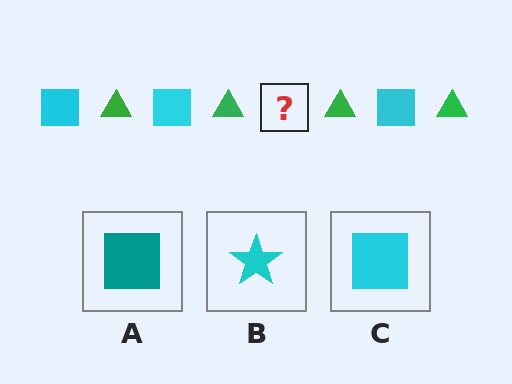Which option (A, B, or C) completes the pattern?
C.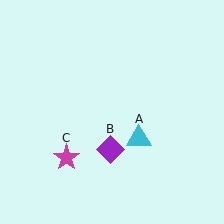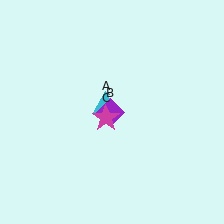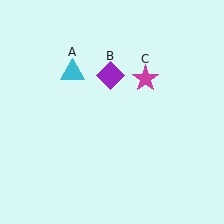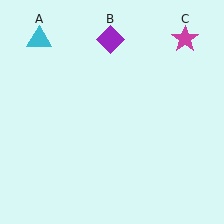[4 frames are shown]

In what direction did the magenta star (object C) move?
The magenta star (object C) moved up and to the right.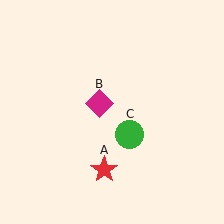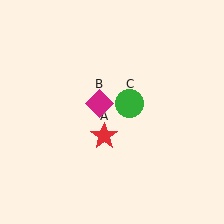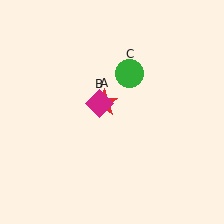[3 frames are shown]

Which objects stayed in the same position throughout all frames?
Magenta diamond (object B) remained stationary.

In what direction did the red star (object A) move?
The red star (object A) moved up.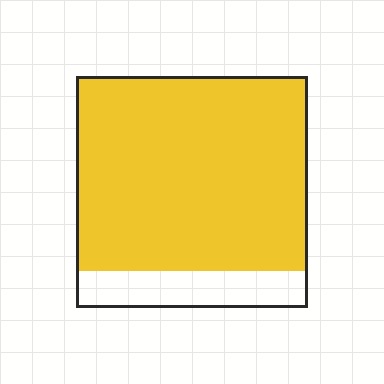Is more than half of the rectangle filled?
Yes.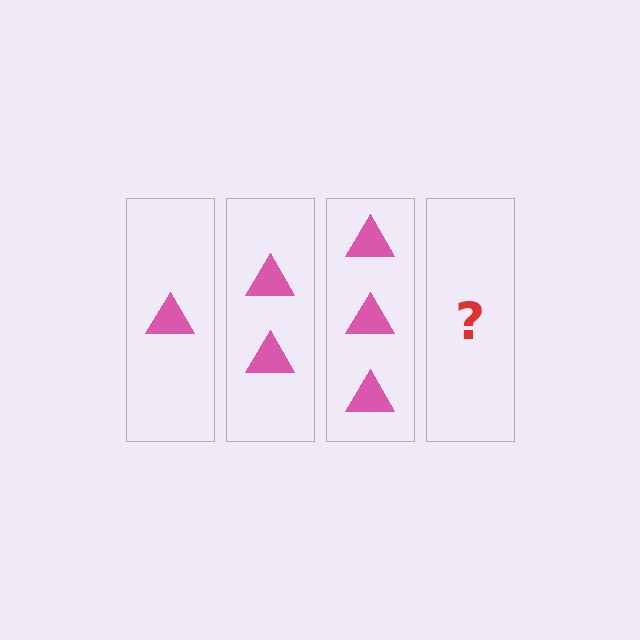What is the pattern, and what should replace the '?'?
The pattern is that each step adds one more triangle. The '?' should be 4 triangles.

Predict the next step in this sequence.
The next step is 4 triangles.